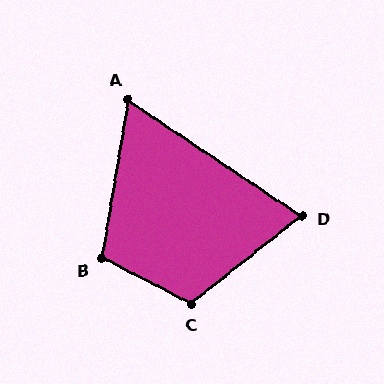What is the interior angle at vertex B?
Approximately 108 degrees (obtuse).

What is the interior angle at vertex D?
Approximately 72 degrees (acute).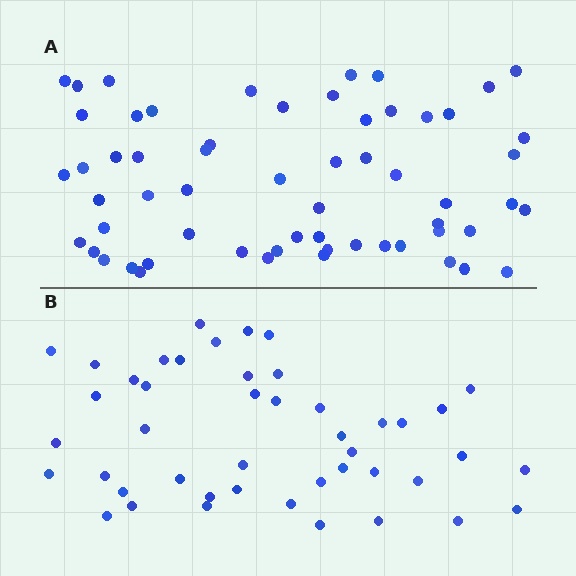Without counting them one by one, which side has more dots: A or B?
Region A (the top region) has more dots.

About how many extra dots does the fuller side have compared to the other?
Region A has approximately 15 more dots than region B.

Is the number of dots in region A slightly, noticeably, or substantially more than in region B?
Region A has noticeably more, but not dramatically so. The ratio is roughly 1.3 to 1.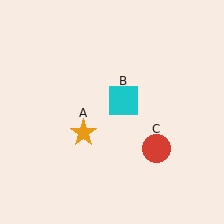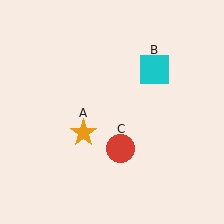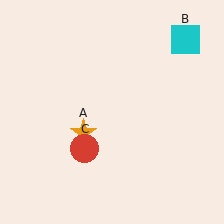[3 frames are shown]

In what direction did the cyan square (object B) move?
The cyan square (object B) moved up and to the right.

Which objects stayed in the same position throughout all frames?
Orange star (object A) remained stationary.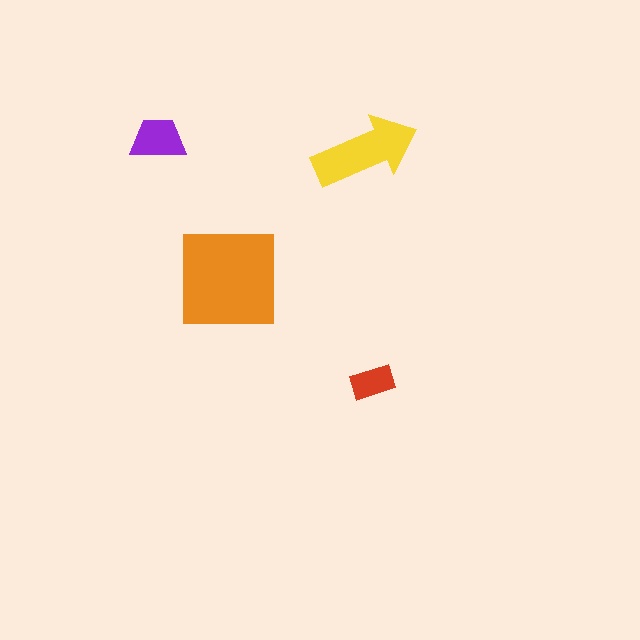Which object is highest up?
The purple trapezoid is topmost.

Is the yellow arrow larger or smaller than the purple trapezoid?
Larger.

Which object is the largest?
The orange square.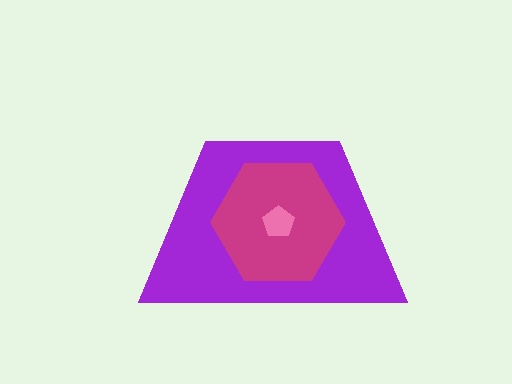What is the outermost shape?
The purple trapezoid.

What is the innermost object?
The pink pentagon.